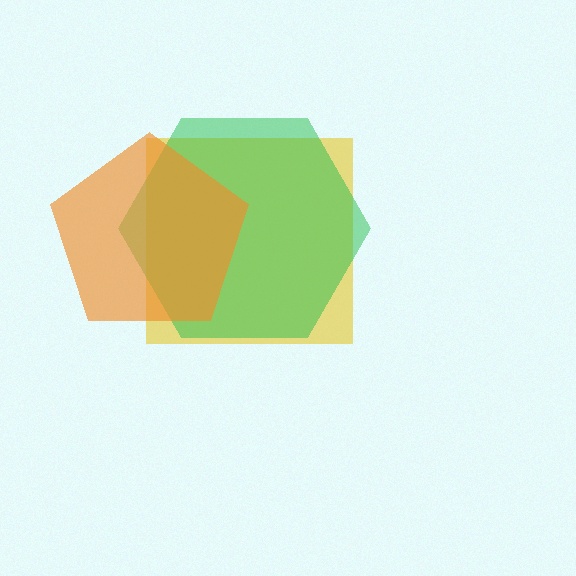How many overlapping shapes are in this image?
There are 3 overlapping shapes in the image.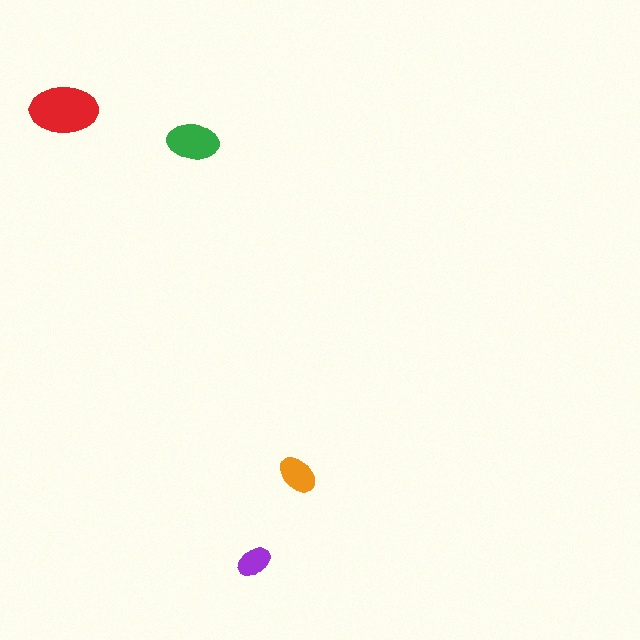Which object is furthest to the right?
The orange ellipse is rightmost.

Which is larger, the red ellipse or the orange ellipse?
The red one.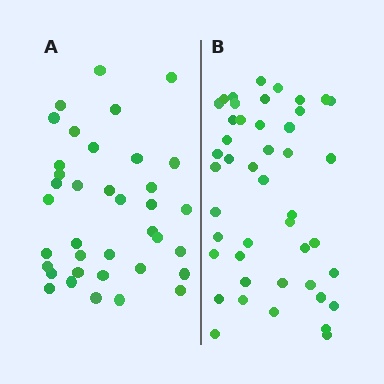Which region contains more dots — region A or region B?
Region B (the right region) has more dots.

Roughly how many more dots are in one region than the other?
Region B has roughly 8 or so more dots than region A.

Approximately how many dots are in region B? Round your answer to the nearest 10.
About 40 dots. (The exact count is 45, which rounds to 40.)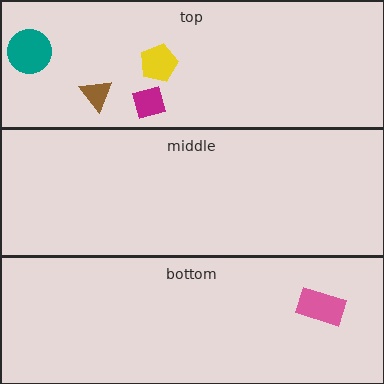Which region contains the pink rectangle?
The bottom region.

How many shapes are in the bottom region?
1.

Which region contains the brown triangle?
The top region.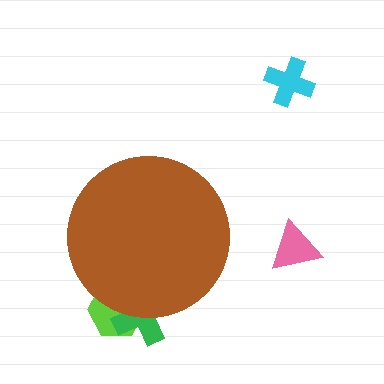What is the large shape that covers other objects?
A brown circle.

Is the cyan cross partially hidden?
No, the cyan cross is fully visible.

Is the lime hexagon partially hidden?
Yes, the lime hexagon is partially hidden behind the brown circle.